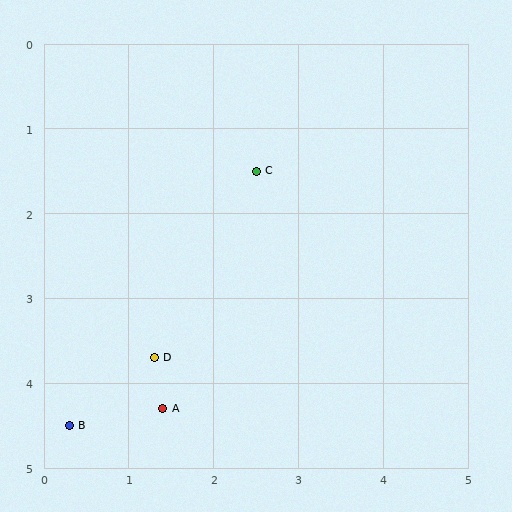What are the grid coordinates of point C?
Point C is at approximately (2.5, 1.5).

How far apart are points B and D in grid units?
Points B and D are about 1.3 grid units apart.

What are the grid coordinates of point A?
Point A is at approximately (1.4, 4.3).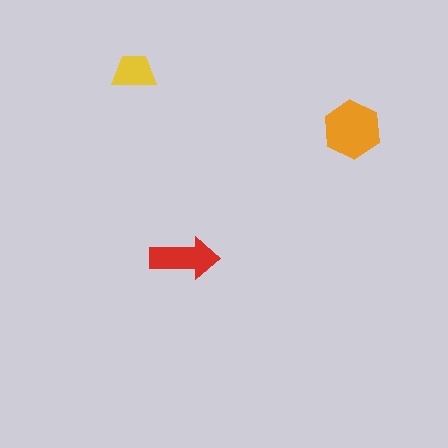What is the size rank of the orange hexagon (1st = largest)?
1st.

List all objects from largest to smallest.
The orange hexagon, the red arrow, the yellow trapezoid.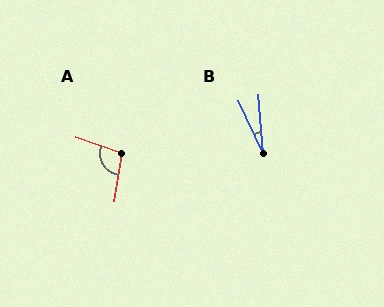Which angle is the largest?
A, at approximately 101 degrees.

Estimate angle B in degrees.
Approximately 21 degrees.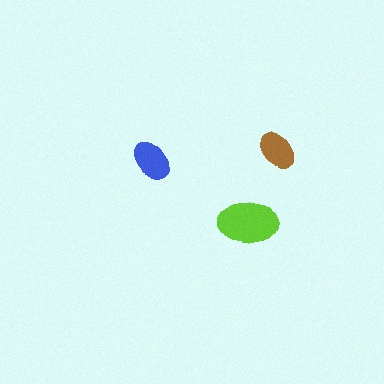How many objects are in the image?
There are 3 objects in the image.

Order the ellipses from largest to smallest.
the lime one, the blue one, the brown one.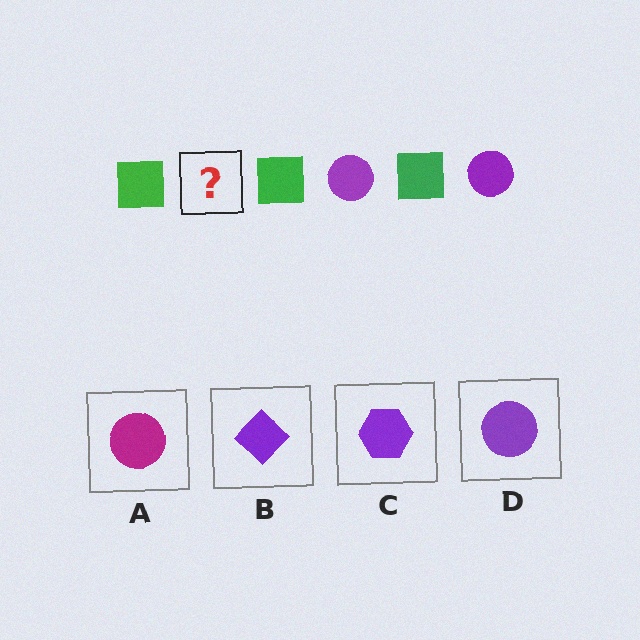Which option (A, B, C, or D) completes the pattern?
D.